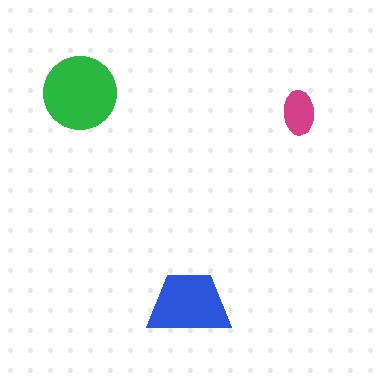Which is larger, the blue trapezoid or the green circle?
The green circle.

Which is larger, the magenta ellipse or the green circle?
The green circle.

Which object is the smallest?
The magenta ellipse.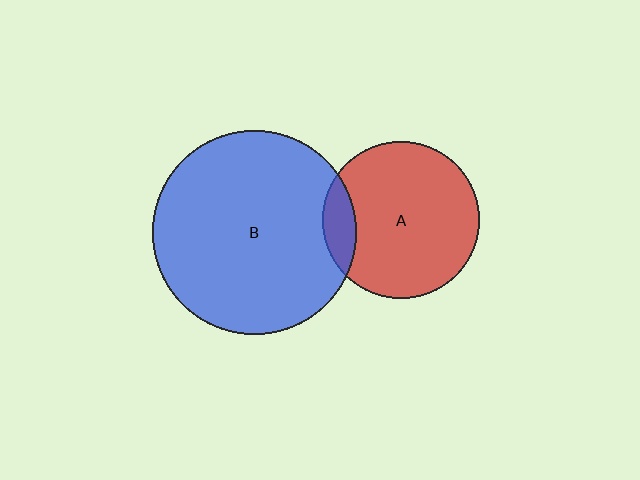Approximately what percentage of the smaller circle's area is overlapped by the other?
Approximately 10%.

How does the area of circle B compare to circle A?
Approximately 1.7 times.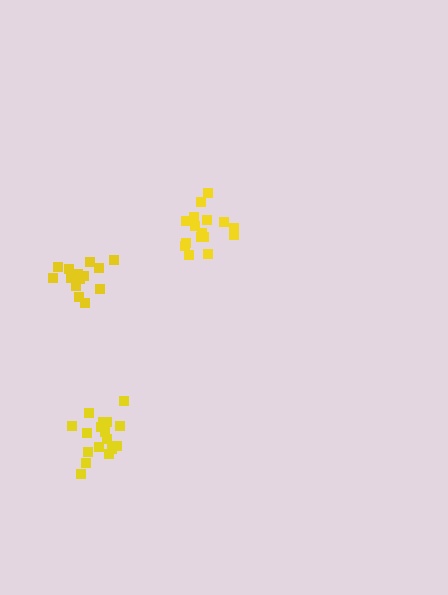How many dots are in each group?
Group 1: 17 dots, Group 2: 17 dots, Group 3: 16 dots (50 total).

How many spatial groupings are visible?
There are 3 spatial groupings.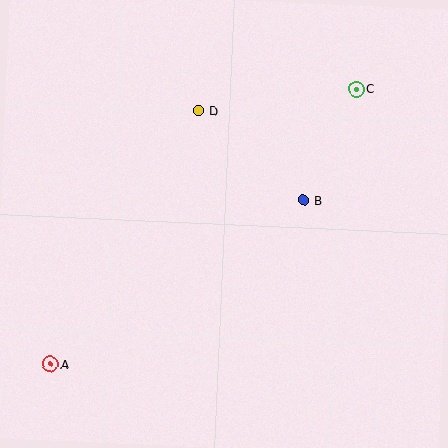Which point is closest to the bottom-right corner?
Point B is closest to the bottom-right corner.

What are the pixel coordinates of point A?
Point A is at (50, 364).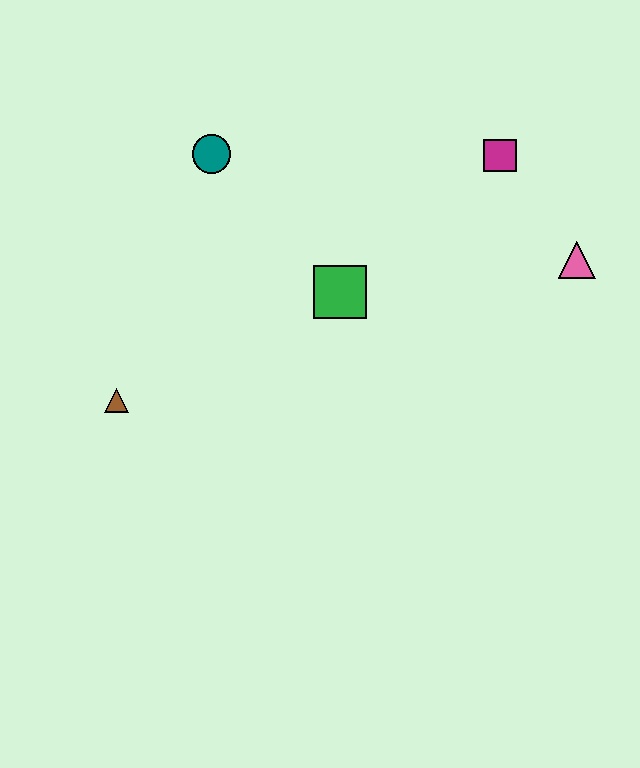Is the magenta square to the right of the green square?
Yes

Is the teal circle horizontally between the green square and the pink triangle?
No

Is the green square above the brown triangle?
Yes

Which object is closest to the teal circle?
The green square is closest to the teal circle.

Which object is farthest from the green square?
The brown triangle is farthest from the green square.